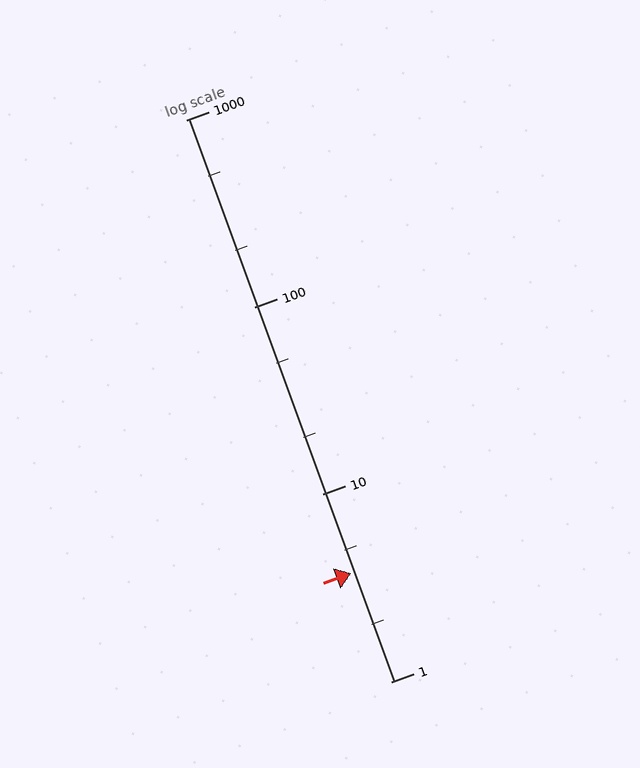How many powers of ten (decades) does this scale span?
The scale spans 3 decades, from 1 to 1000.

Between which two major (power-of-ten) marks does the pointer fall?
The pointer is between 1 and 10.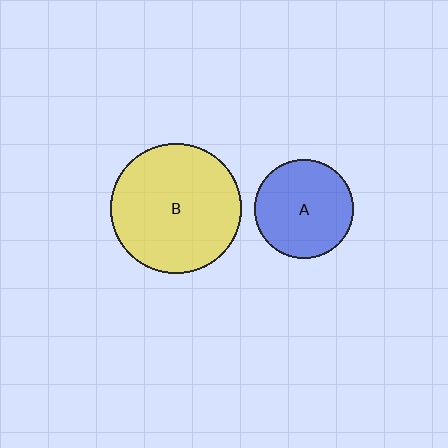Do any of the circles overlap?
No, none of the circles overlap.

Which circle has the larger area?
Circle B (yellow).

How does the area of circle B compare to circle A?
Approximately 1.7 times.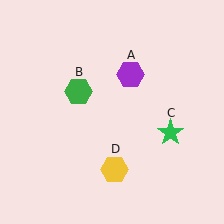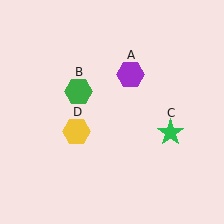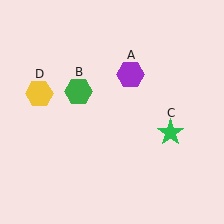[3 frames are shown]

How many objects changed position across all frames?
1 object changed position: yellow hexagon (object D).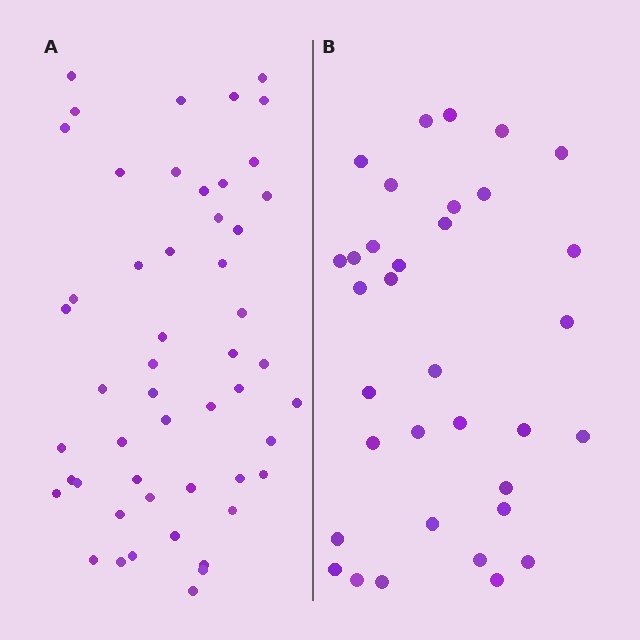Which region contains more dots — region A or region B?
Region A (the left region) has more dots.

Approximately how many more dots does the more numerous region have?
Region A has approximately 15 more dots than region B.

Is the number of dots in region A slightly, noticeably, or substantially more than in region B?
Region A has substantially more. The ratio is roughly 1.5 to 1.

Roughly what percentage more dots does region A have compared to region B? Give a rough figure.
About 50% more.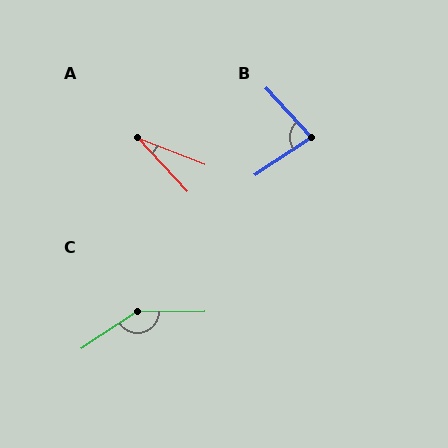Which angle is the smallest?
A, at approximately 26 degrees.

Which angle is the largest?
C, at approximately 147 degrees.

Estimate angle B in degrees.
Approximately 81 degrees.